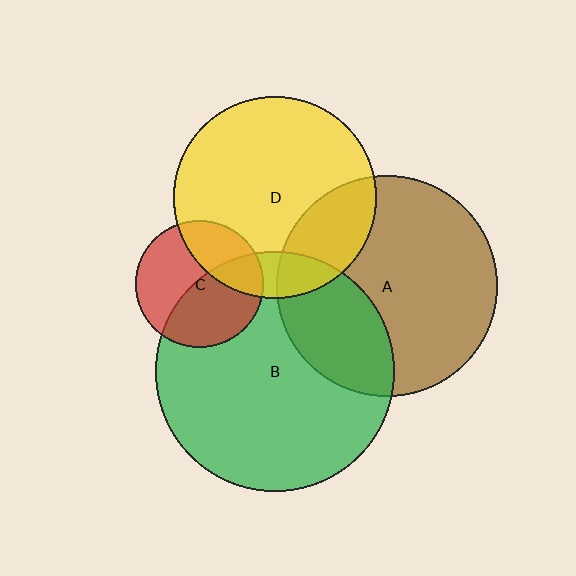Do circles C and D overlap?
Yes.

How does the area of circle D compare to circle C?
Approximately 2.5 times.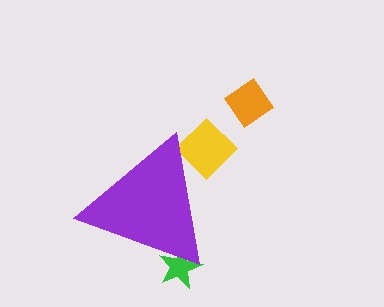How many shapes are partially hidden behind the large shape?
2 shapes are partially hidden.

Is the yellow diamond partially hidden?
Yes, the yellow diamond is partially hidden behind the purple triangle.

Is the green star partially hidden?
Yes, the green star is partially hidden behind the purple triangle.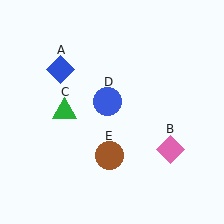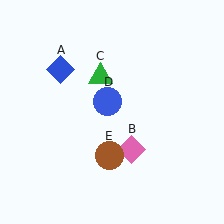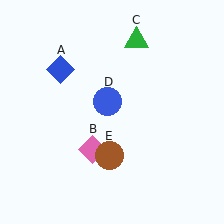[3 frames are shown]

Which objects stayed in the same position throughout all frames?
Blue diamond (object A) and blue circle (object D) and brown circle (object E) remained stationary.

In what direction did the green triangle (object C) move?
The green triangle (object C) moved up and to the right.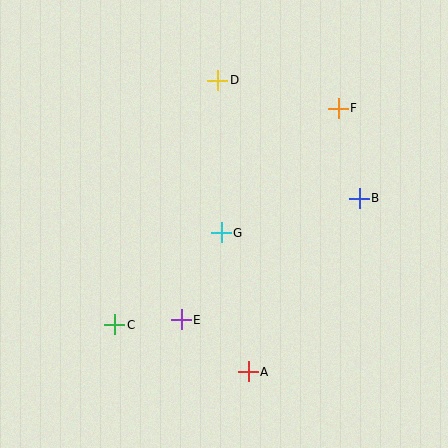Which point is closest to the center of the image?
Point G at (221, 233) is closest to the center.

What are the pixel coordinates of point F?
Point F is at (338, 108).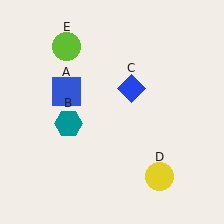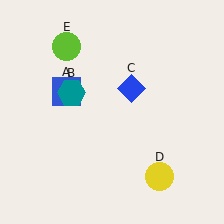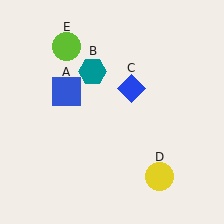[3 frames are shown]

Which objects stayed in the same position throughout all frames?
Blue square (object A) and blue diamond (object C) and yellow circle (object D) and lime circle (object E) remained stationary.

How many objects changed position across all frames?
1 object changed position: teal hexagon (object B).